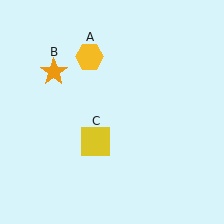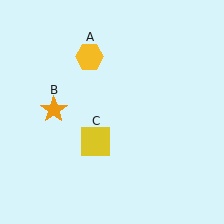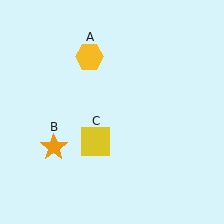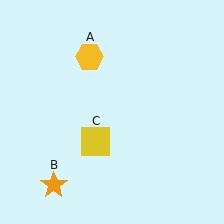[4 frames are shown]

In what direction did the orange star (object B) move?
The orange star (object B) moved down.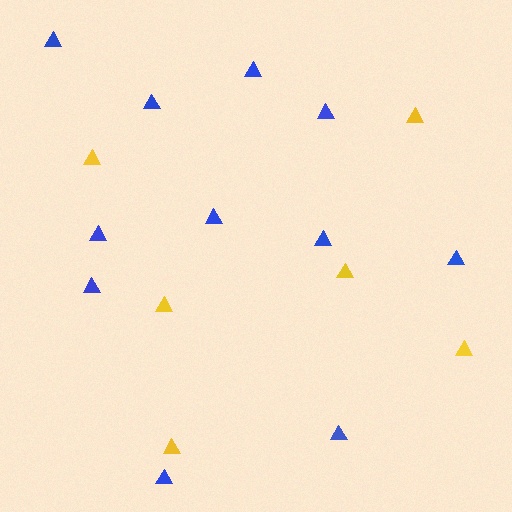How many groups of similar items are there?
There are 2 groups: one group of blue triangles (11) and one group of yellow triangles (6).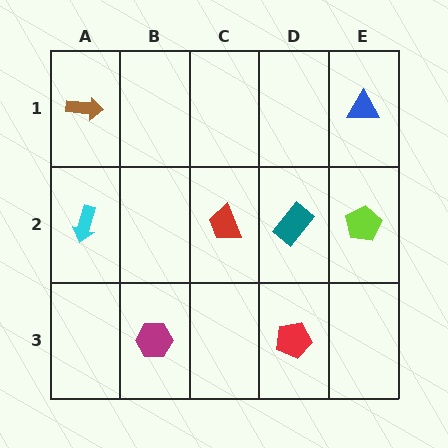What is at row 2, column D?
A teal rectangle.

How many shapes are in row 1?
2 shapes.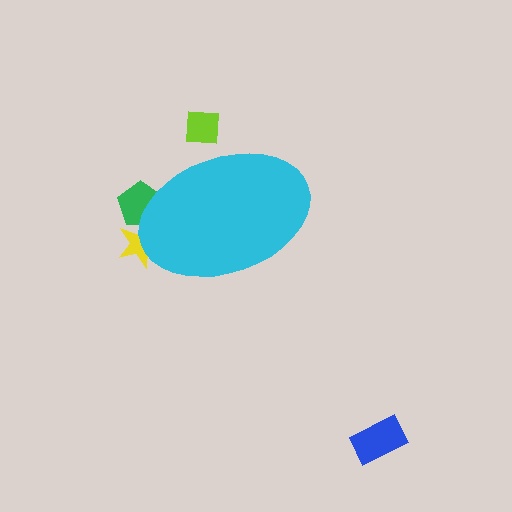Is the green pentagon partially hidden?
Yes, the green pentagon is partially hidden behind the cyan ellipse.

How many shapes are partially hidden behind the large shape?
3 shapes are partially hidden.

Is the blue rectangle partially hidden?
No, the blue rectangle is fully visible.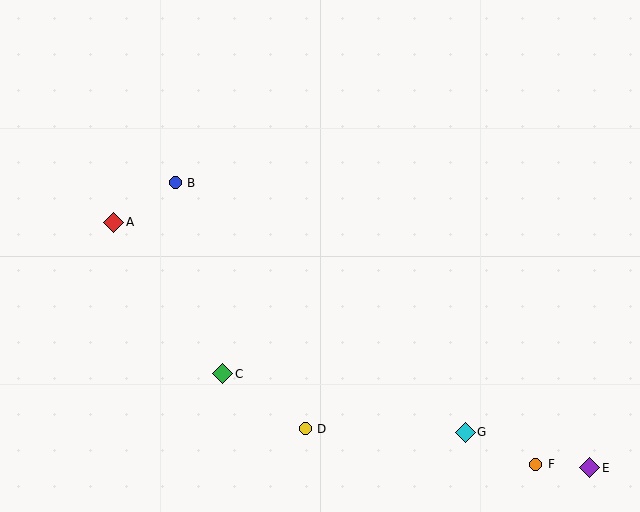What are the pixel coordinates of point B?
Point B is at (175, 183).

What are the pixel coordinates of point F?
Point F is at (536, 464).